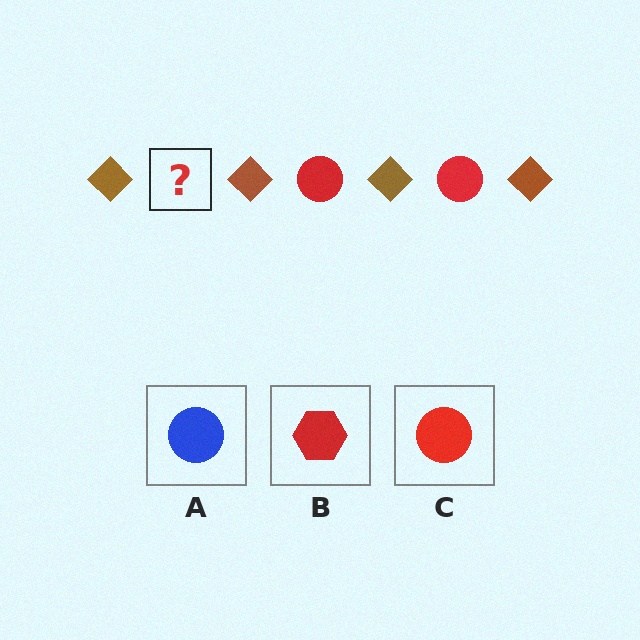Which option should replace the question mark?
Option C.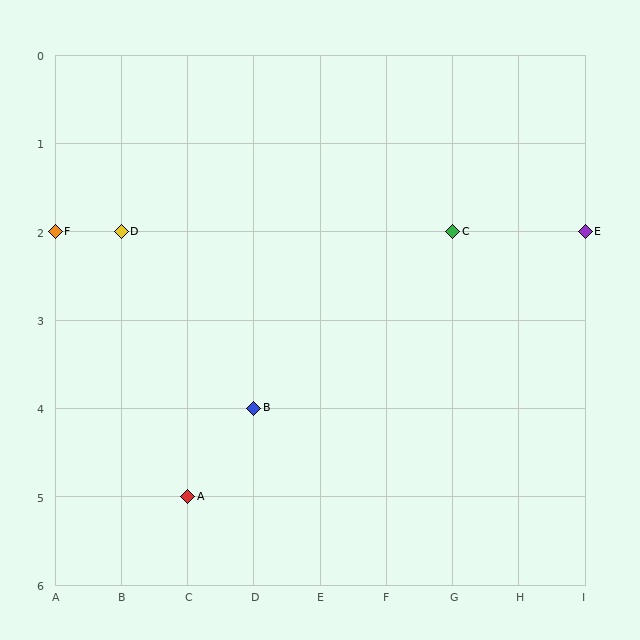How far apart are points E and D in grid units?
Points E and D are 7 columns apart.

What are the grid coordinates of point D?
Point D is at grid coordinates (B, 2).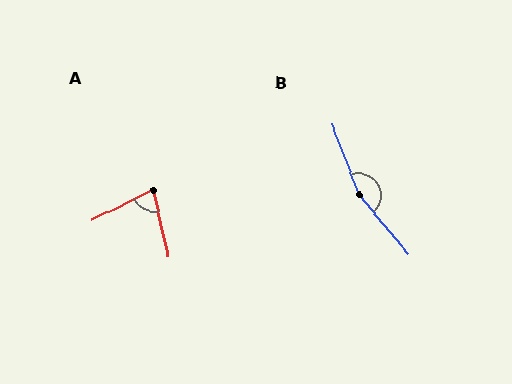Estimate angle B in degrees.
Approximately 161 degrees.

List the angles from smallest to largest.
A (76°), B (161°).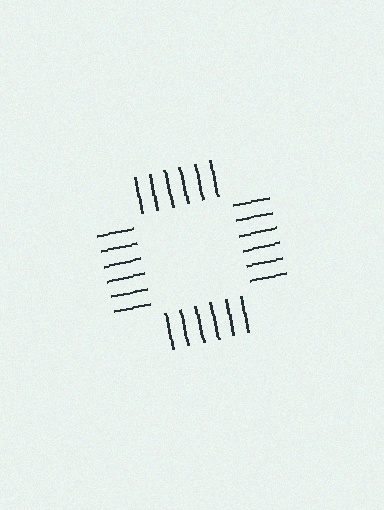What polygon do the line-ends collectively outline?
An illusory square — the line segments terminate on its edges but no continuous stroke is drawn.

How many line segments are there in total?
24 — 6 along each of the 4 edges.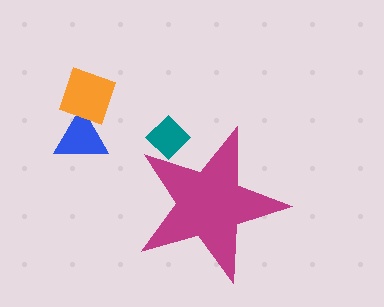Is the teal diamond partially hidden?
Yes, the teal diamond is partially hidden behind the magenta star.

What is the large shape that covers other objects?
A magenta star.